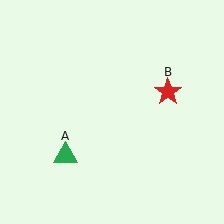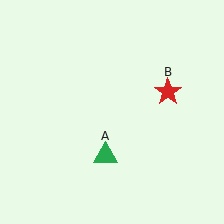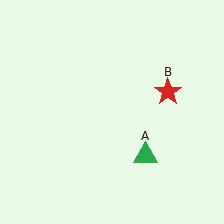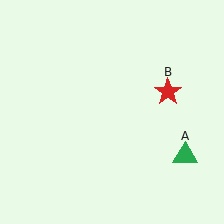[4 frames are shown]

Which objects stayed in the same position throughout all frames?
Red star (object B) remained stationary.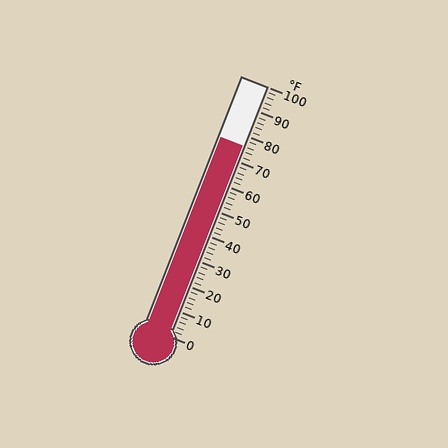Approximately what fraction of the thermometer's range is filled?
The thermometer is filled to approximately 75% of its range.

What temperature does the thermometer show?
The thermometer shows approximately 76°F.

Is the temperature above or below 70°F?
The temperature is above 70°F.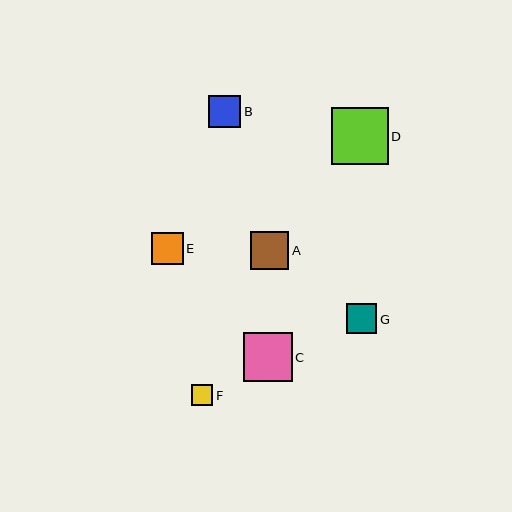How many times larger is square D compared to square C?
Square D is approximately 1.2 times the size of square C.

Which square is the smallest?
Square F is the smallest with a size of approximately 21 pixels.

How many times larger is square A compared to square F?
Square A is approximately 1.8 times the size of square F.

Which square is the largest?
Square D is the largest with a size of approximately 57 pixels.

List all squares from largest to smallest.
From largest to smallest: D, C, A, B, E, G, F.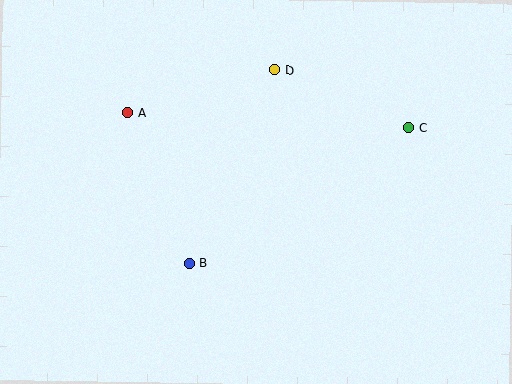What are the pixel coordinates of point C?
Point C is at (409, 128).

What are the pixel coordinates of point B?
Point B is at (189, 263).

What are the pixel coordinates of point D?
Point D is at (275, 70).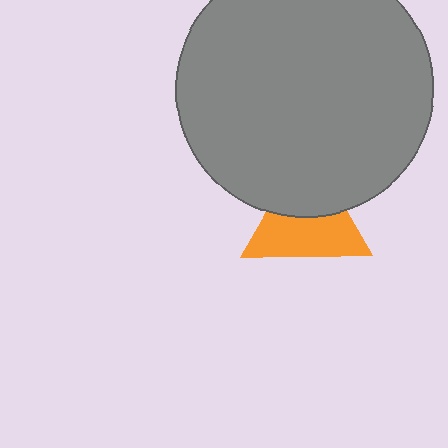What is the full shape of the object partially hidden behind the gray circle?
The partially hidden object is an orange triangle.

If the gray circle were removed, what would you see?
You would see the complete orange triangle.